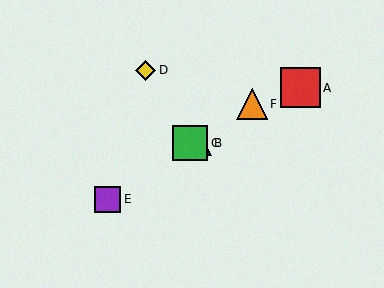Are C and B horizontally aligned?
Yes, both are at y≈143.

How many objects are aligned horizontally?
2 objects (B, C) are aligned horizontally.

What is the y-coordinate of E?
Object E is at y≈199.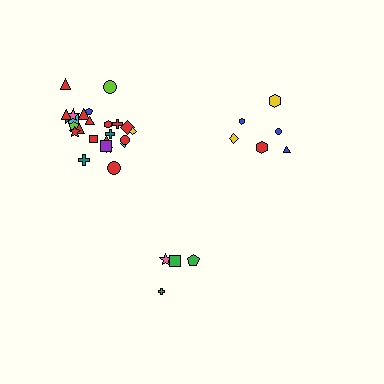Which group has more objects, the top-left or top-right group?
The top-left group.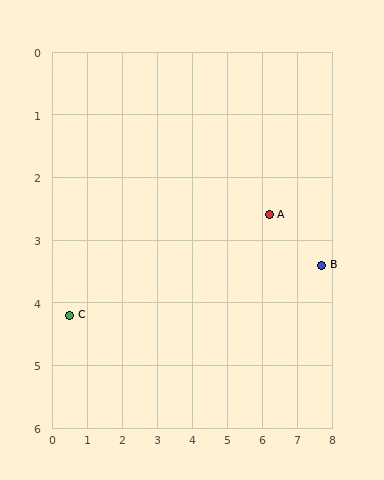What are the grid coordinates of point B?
Point B is at approximately (7.7, 3.4).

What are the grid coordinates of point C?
Point C is at approximately (0.5, 4.2).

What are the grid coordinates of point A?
Point A is at approximately (6.2, 2.6).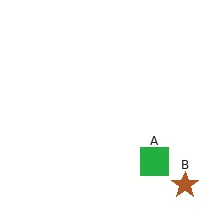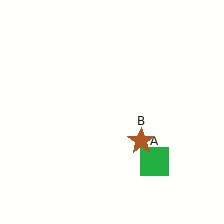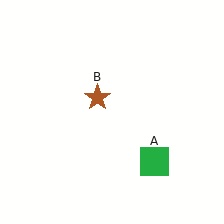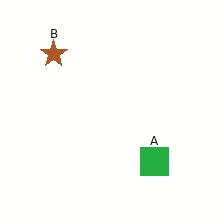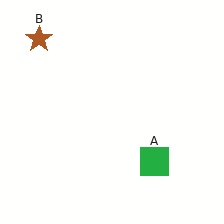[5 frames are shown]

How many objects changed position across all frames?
1 object changed position: brown star (object B).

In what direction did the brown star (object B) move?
The brown star (object B) moved up and to the left.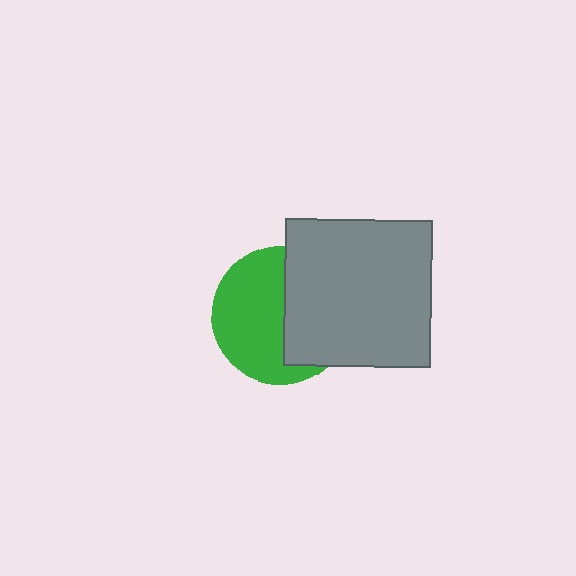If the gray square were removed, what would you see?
You would see the complete green circle.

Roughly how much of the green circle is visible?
About half of it is visible (roughly 56%).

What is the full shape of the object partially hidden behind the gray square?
The partially hidden object is a green circle.